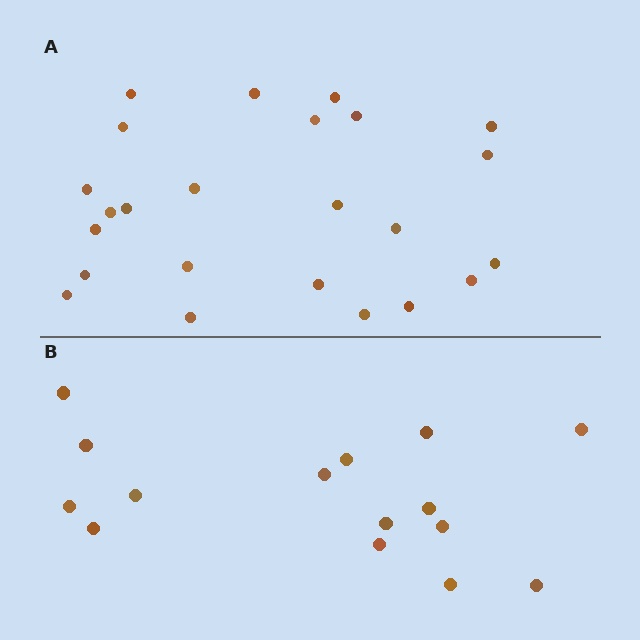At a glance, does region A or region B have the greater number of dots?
Region A (the top region) has more dots.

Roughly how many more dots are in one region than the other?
Region A has roughly 8 or so more dots than region B.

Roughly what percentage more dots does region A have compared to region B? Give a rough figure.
About 60% more.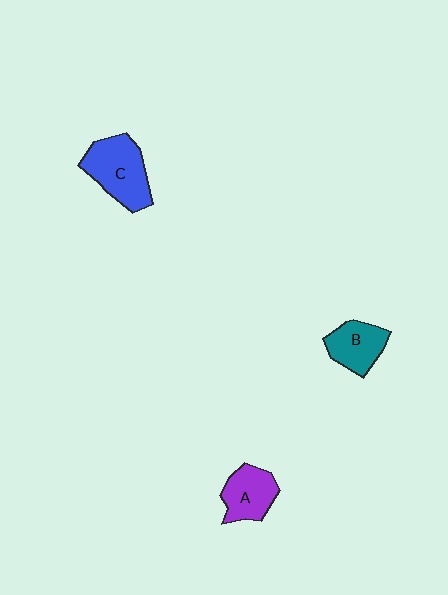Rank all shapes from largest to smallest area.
From largest to smallest: C (blue), A (purple), B (teal).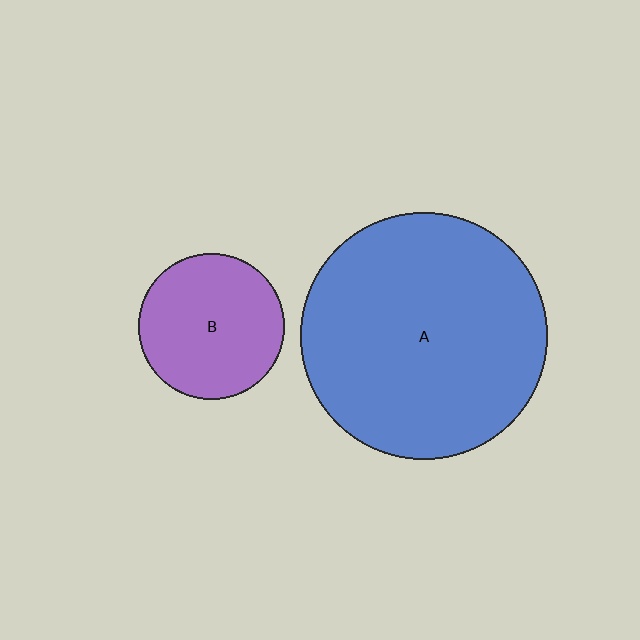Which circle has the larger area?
Circle A (blue).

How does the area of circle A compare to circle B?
Approximately 2.9 times.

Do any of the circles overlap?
No, none of the circles overlap.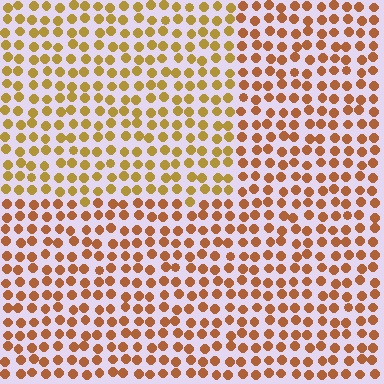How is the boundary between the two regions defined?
The boundary is defined purely by a slight shift in hue (about 26 degrees). Spacing, size, and orientation are identical on both sides.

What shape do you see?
I see a rectangle.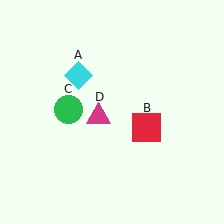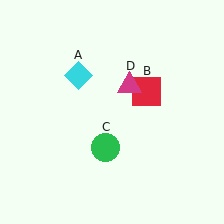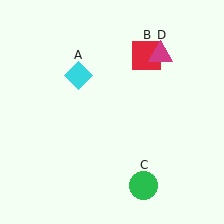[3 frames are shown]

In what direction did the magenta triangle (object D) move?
The magenta triangle (object D) moved up and to the right.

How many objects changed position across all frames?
3 objects changed position: red square (object B), green circle (object C), magenta triangle (object D).